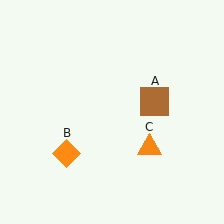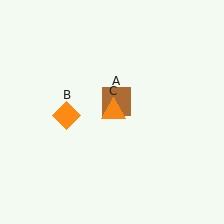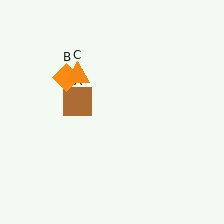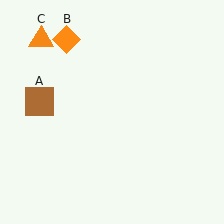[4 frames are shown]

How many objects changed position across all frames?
3 objects changed position: brown square (object A), orange diamond (object B), orange triangle (object C).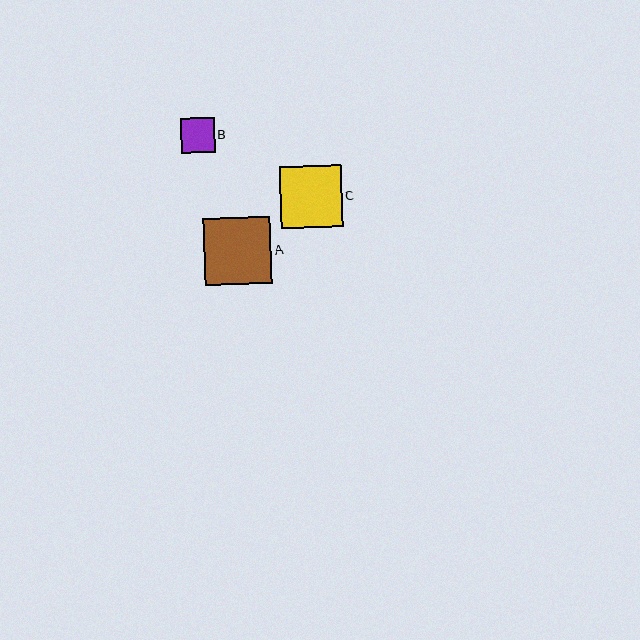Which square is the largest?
Square A is the largest with a size of approximately 67 pixels.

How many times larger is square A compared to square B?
Square A is approximately 1.9 times the size of square B.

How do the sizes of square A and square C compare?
Square A and square C are approximately the same size.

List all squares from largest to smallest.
From largest to smallest: A, C, B.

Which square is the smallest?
Square B is the smallest with a size of approximately 34 pixels.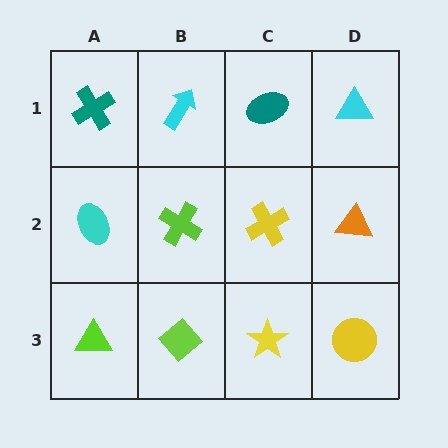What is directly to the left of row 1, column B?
A teal cross.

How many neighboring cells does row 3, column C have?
3.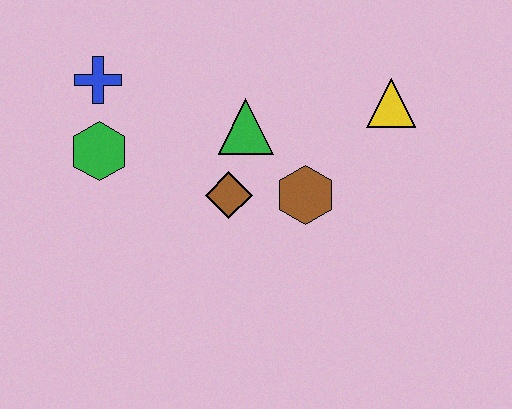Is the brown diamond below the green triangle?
Yes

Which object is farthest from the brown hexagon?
The blue cross is farthest from the brown hexagon.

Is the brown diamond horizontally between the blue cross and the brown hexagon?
Yes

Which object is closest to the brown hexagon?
The brown diamond is closest to the brown hexagon.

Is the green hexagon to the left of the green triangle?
Yes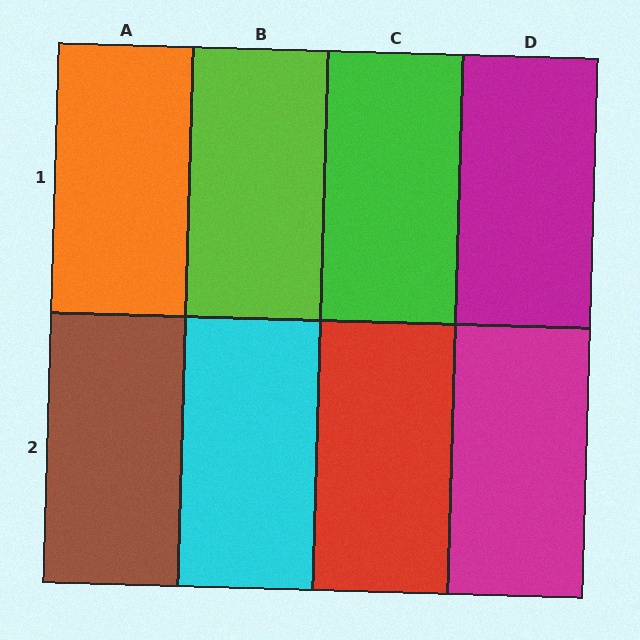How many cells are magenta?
2 cells are magenta.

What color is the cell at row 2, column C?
Red.